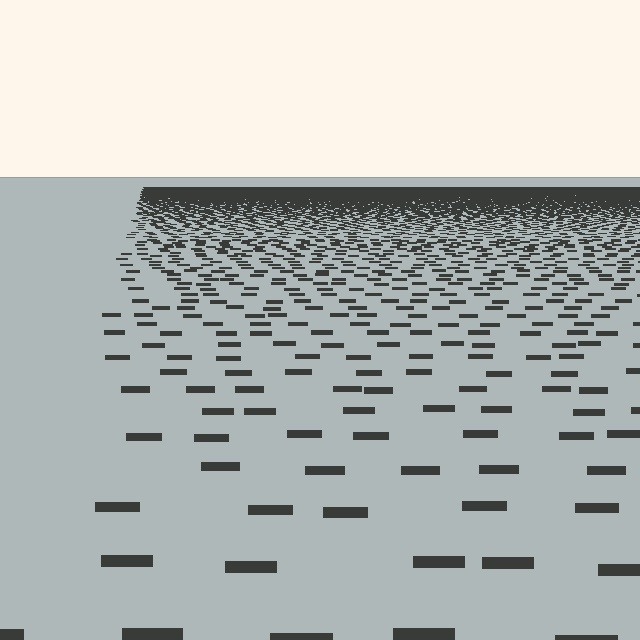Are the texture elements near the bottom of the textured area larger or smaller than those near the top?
Larger. Near the bottom, elements are closer to the viewer and appear at a bigger on-screen size.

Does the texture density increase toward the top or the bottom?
Density increases toward the top.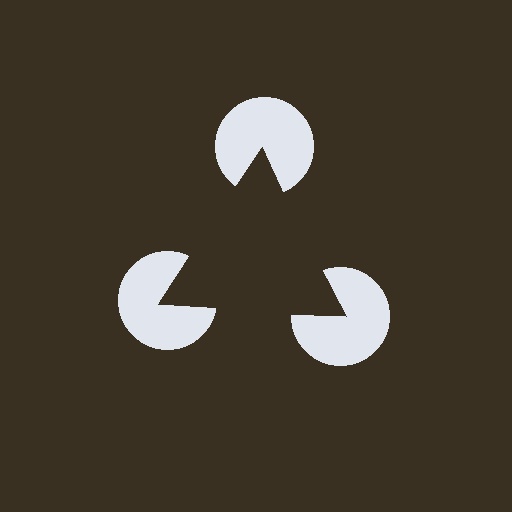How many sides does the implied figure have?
3 sides.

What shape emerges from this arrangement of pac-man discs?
An illusory triangle — its edges are inferred from the aligned wedge cuts in the pac-man discs, not physically drawn.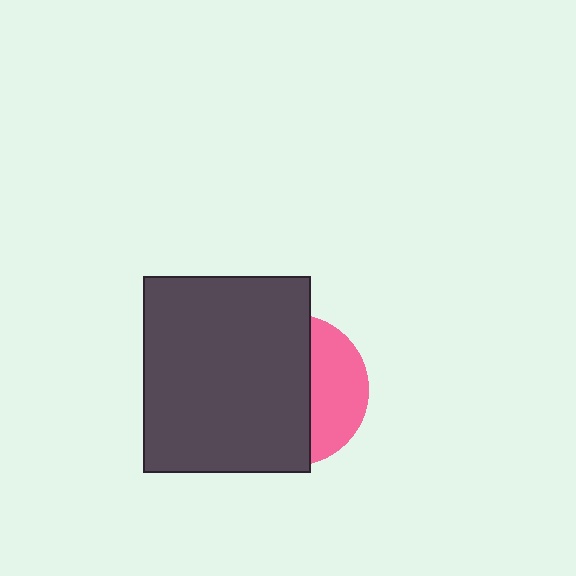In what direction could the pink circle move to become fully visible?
The pink circle could move right. That would shift it out from behind the dark gray rectangle entirely.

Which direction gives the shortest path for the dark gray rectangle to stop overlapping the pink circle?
Moving left gives the shortest separation.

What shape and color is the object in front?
The object in front is a dark gray rectangle.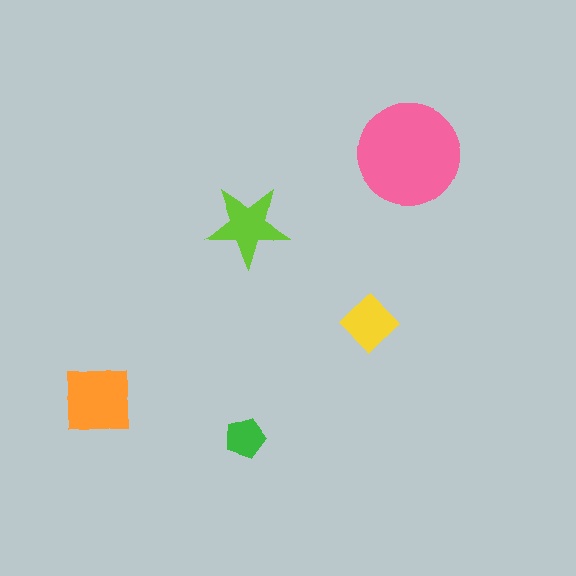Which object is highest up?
The pink circle is topmost.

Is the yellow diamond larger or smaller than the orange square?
Smaller.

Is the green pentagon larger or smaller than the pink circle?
Smaller.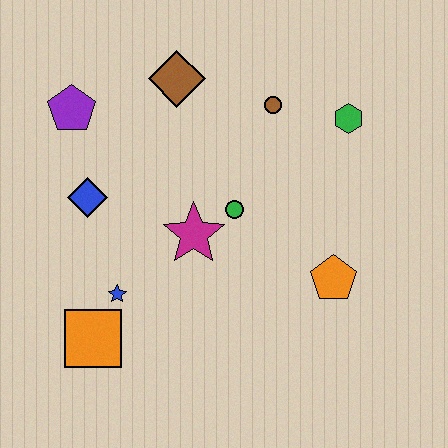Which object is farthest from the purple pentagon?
The orange pentagon is farthest from the purple pentagon.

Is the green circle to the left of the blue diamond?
No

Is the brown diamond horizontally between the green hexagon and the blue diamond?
Yes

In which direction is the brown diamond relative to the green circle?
The brown diamond is above the green circle.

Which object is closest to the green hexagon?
The brown circle is closest to the green hexagon.